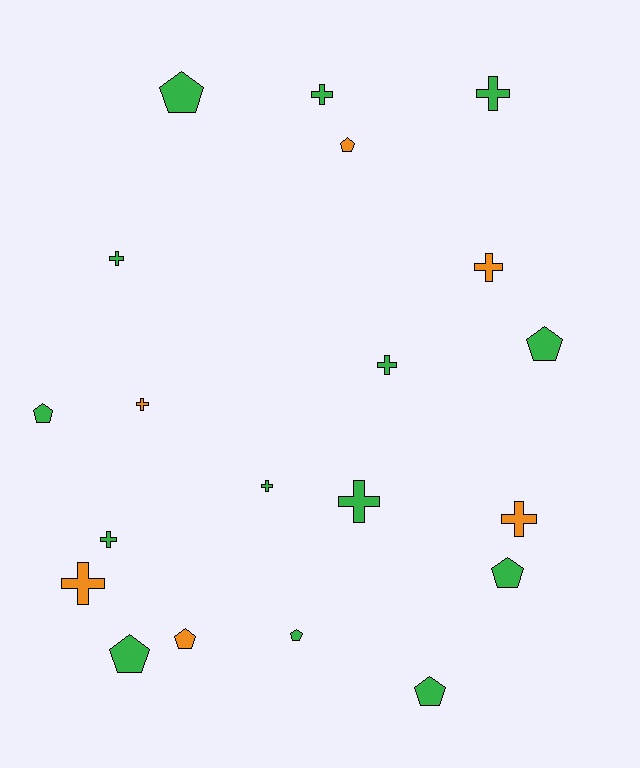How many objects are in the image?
There are 20 objects.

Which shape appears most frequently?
Cross, with 11 objects.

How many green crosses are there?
There are 7 green crosses.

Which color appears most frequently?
Green, with 14 objects.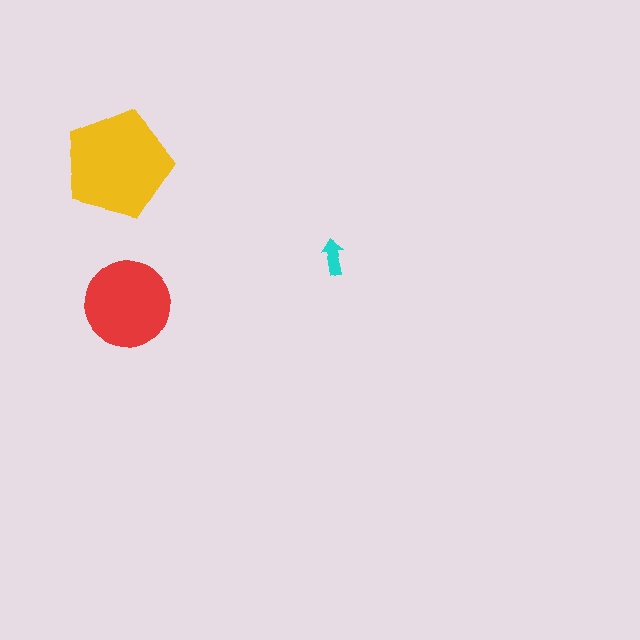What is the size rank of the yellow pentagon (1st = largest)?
1st.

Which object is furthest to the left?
The yellow pentagon is leftmost.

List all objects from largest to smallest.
The yellow pentagon, the red circle, the cyan arrow.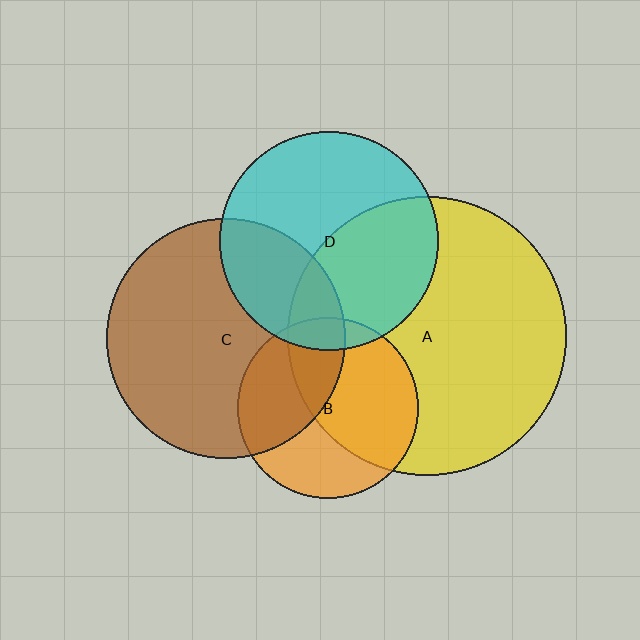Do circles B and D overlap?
Yes.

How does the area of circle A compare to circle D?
Approximately 1.6 times.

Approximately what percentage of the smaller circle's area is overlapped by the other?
Approximately 10%.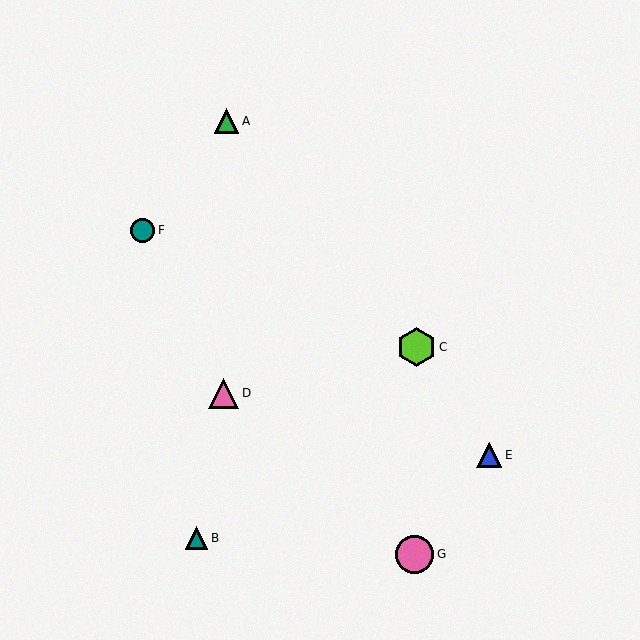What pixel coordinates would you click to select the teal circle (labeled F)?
Click at (143, 230) to select the teal circle F.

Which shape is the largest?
The lime hexagon (labeled C) is the largest.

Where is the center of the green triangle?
The center of the green triangle is at (226, 121).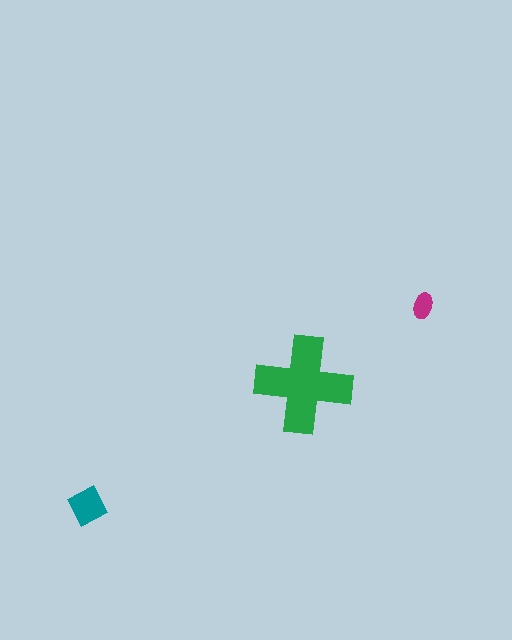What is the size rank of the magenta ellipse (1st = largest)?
3rd.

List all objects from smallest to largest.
The magenta ellipse, the teal diamond, the green cross.